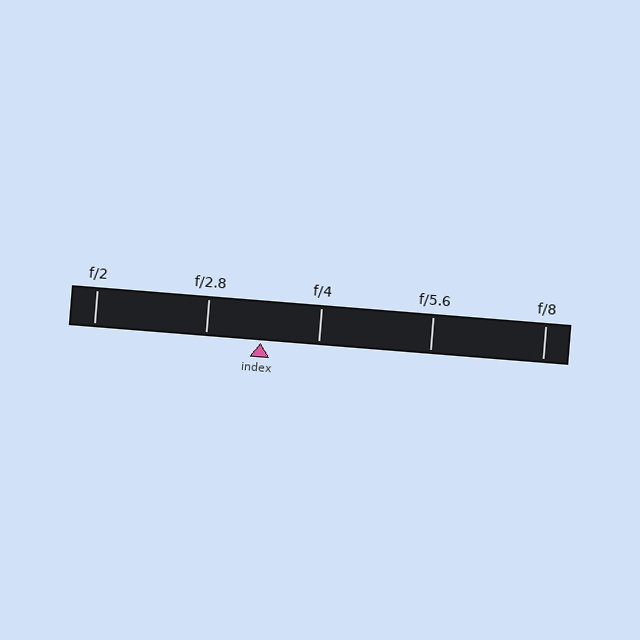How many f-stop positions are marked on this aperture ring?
There are 5 f-stop positions marked.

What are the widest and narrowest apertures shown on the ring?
The widest aperture shown is f/2 and the narrowest is f/8.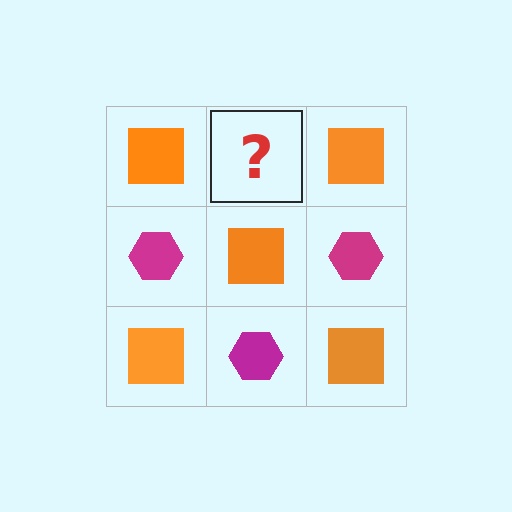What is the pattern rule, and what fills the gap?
The rule is that it alternates orange square and magenta hexagon in a checkerboard pattern. The gap should be filled with a magenta hexagon.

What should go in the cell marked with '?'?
The missing cell should contain a magenta hexagon.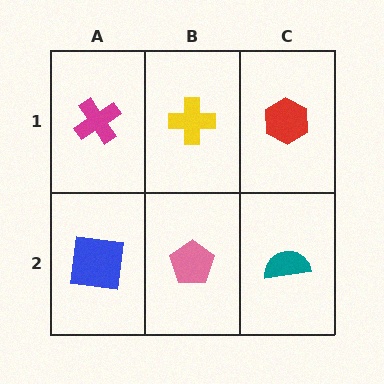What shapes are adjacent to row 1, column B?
A pink pentagon (row 2, column B), a magenta cross (row 1, column A), a red hexagon (row 1, column C).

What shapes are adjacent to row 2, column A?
A magenta cross (row 1, column A), a pink pentagon (row 2, column B).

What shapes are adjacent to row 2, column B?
A yellow cross (row 1, column B), a blue square (row 2, column A), a teal semicircle (row 2, column C).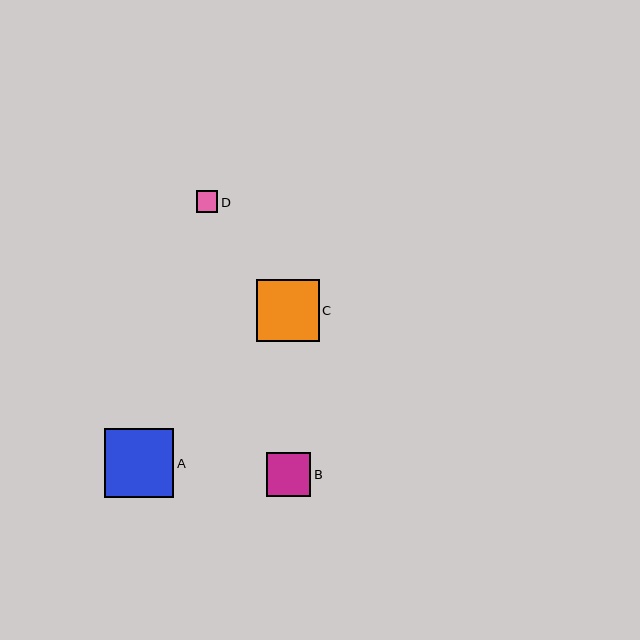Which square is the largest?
Square A is the largest with a size of approximately 69 pixels.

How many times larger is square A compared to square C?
Square A is approximately 1.1 times the size of square C.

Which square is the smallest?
Square D is the smallest with a size of approximately 21 pixels.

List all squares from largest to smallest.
From largest to smallest: A, C, B, D.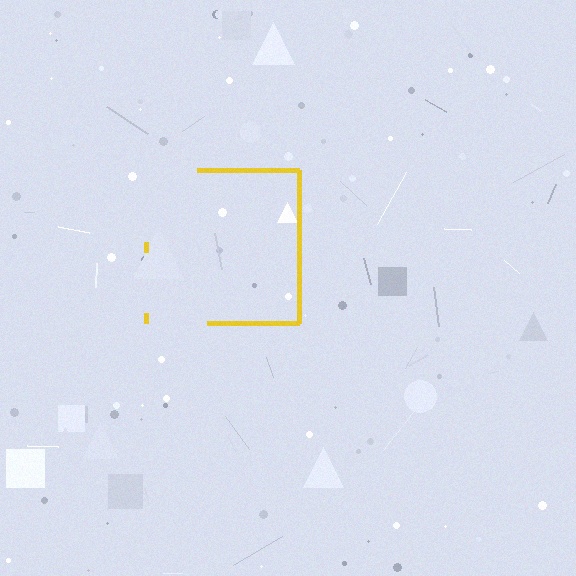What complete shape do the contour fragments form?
The contour fragments form a square.